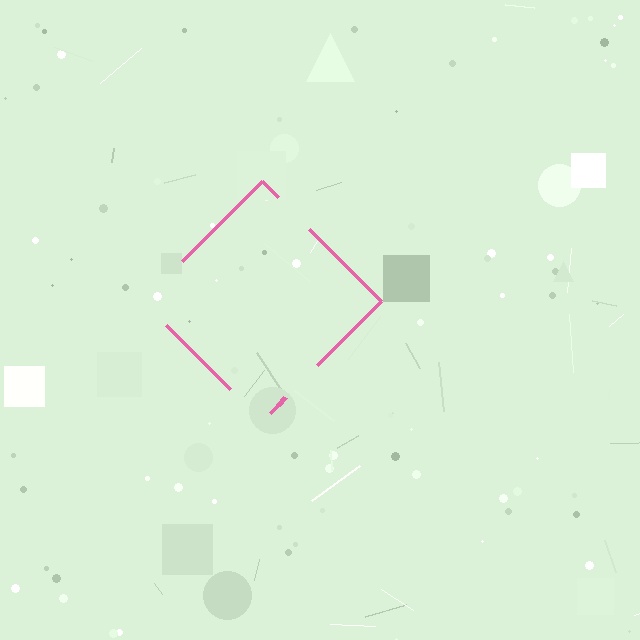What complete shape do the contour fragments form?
The contour fragments form a diamond.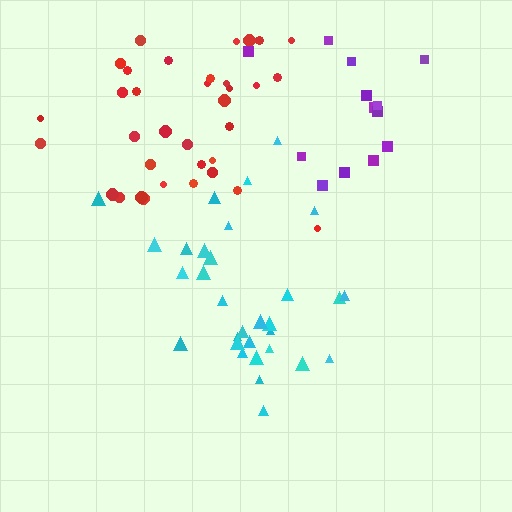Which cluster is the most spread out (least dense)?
Cyan.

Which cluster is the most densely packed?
Red.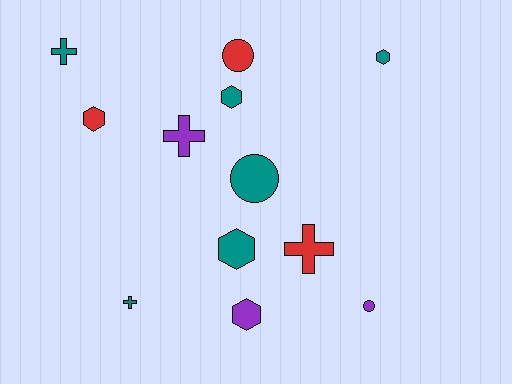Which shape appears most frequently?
Hexagon, with 5 objects.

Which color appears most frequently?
Teal, with 6 objects.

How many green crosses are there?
There are no green crosses.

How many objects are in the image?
There are 12 objects.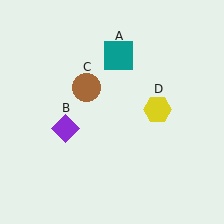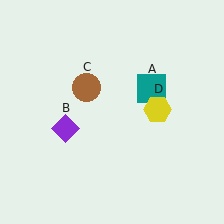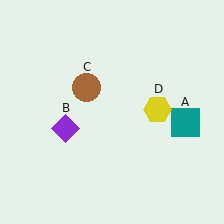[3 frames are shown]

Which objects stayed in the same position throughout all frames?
Purple diamond (object B) and brown circle (object C) and yellow hexagon (object D) remained stationary.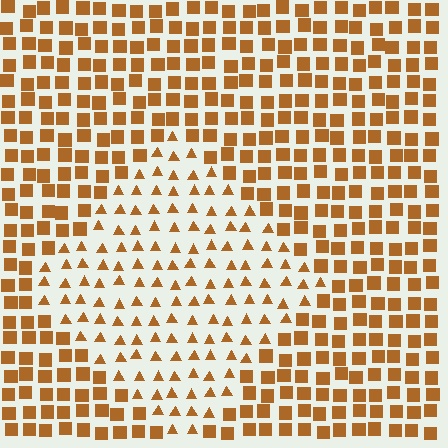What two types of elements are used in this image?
The image uses triangles inside the diamond region and squares outside it.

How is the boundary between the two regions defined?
The boundary is defined by a change in element shape: triangles inside vs. squares outside. All elements share the same color and spacing.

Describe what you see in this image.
The image is filled with small brown elements arranged in a uniform grid. A diamond-shaped region contains triangles, while the surrounding area contains squares. The boundary is defined purely by the change in element shape.